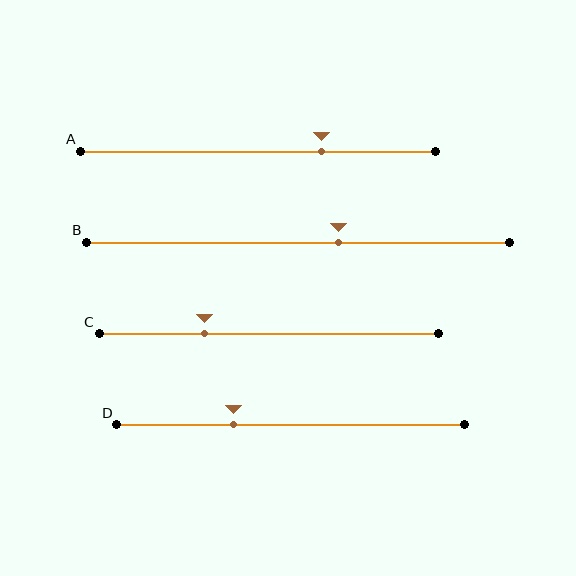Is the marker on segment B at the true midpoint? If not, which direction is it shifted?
No, the marker on segment B is shifted to the right by about 10% of the segment length.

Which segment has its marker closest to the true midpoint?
Segment B has its marker closest to the true midpoint.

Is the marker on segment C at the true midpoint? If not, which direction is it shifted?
No, the marker on segment C is shifted to the left by about 19% of the segment length.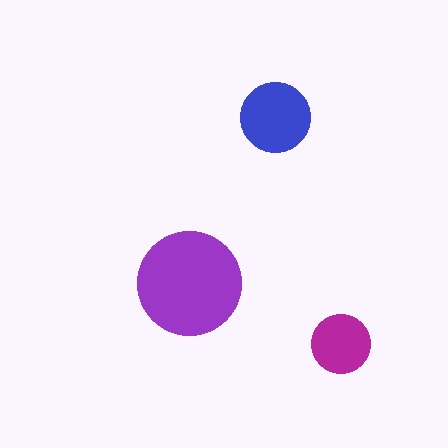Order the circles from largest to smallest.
the purple one, the blue one, the magenta one.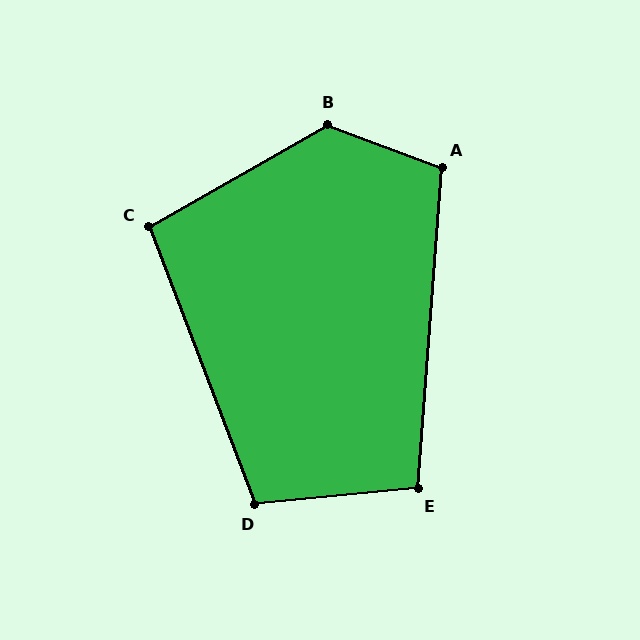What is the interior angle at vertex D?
Approximately 105 degrees (obtuse).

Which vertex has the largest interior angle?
B, at approximately 130 degrees.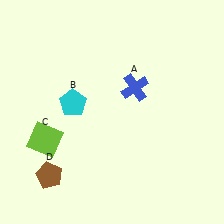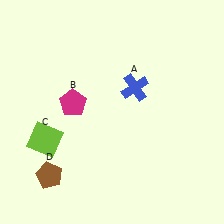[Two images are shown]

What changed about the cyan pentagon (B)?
In Image 1, B is cyan. In Image 2, it changed to magenta.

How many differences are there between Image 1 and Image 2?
There is 1 difference between the two images.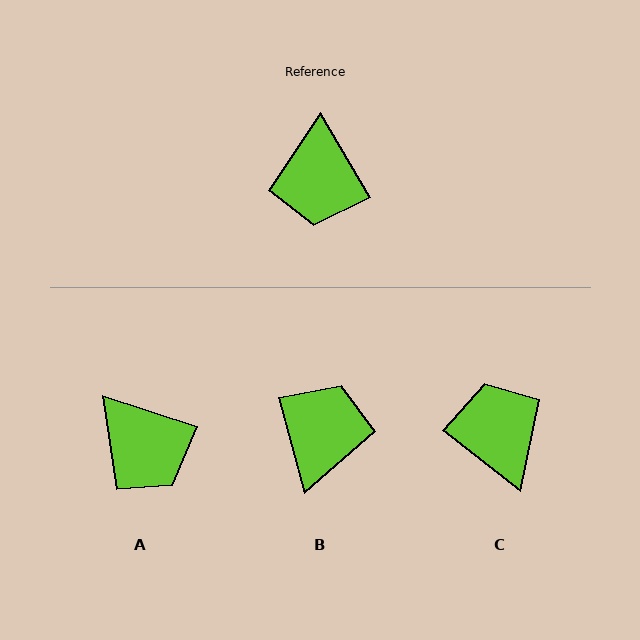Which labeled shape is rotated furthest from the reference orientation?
B, about 165 degrees away.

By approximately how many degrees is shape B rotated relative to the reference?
Approximately 165 degrees counter-clockwise.